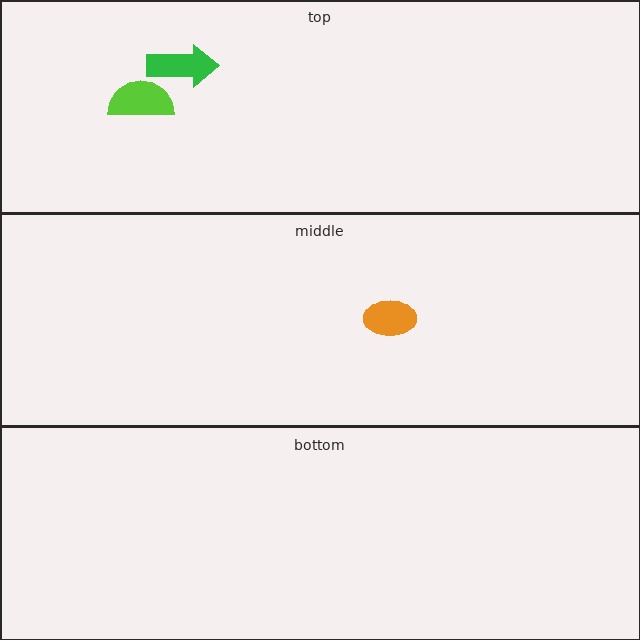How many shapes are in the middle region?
1.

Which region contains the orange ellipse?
The middle region.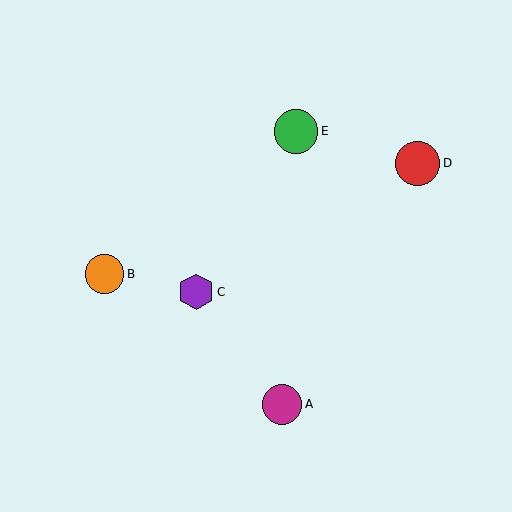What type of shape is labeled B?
Shape B is an orange circle.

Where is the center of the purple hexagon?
The center of the purple hexagon is at (196, 292).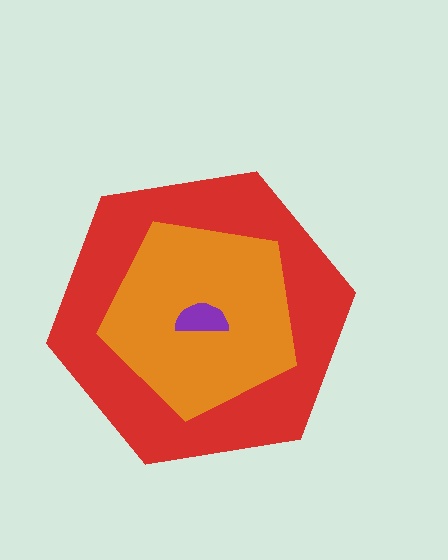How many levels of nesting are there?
3.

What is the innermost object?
The purple semicircle.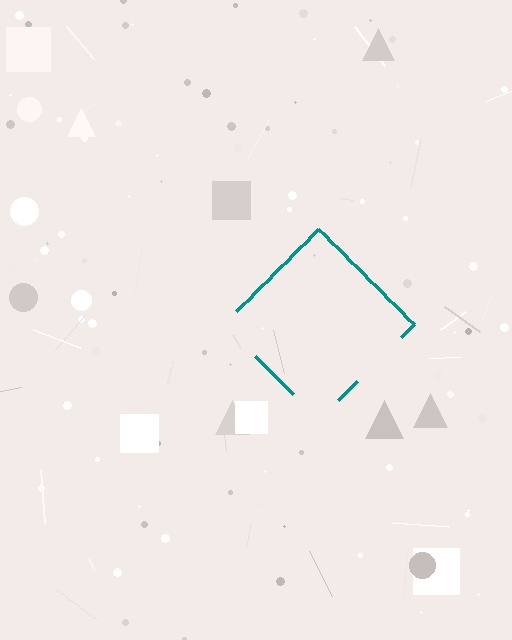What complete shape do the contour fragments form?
The contour fragments form a diamond.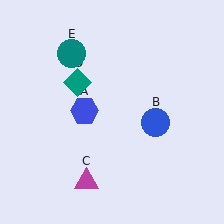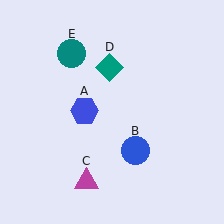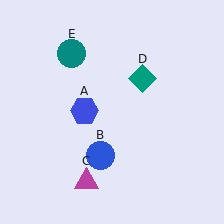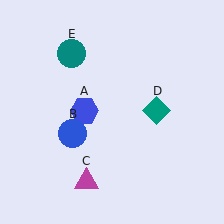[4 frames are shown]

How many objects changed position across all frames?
2 objects changed position: blue circle (object B), teal diamond (object D).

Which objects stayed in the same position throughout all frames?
Blue hexagon (object A) and magenta triangle (object C) and teal circle (object E) remained stationary.